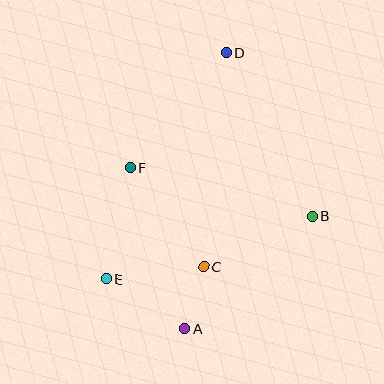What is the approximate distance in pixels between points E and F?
The distance between E and F is approximately 115 pixels.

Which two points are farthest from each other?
Points A and D are farthest from each other.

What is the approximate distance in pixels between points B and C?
The distance between B and C is approximately 120 pixels.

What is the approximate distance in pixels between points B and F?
The distance between B and F is approximately 188 pixels.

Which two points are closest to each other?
Points A and C are closest to each other.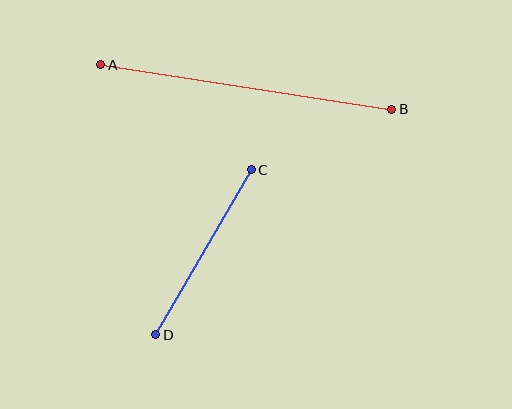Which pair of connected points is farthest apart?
Points A and B are farthest apart.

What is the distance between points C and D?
The distance is approximately 191 pixels.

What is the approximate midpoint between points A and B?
The midpoint is at approximately (246, 87) pixels.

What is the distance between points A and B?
The distance is approximately 294 pixels.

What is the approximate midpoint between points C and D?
The midpoint is at approximately (204, 252) pixels.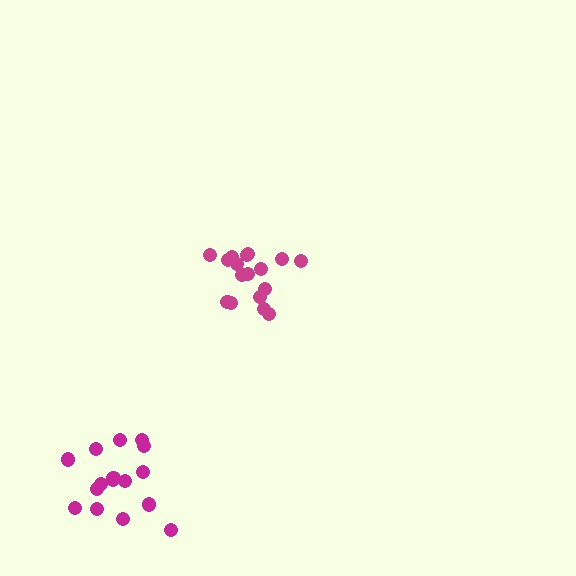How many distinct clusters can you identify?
There are 2 distinct clusters.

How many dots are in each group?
Group 1: 17 dots, Group 2: 16 dots (33 total).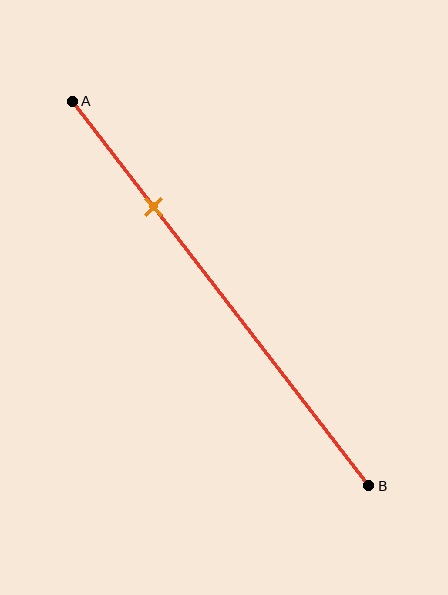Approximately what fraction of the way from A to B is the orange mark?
The orange mark is approximately 25% of the way from A to B.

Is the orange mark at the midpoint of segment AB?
No, the mark is at about 25% from A, not at the 50% midpoint.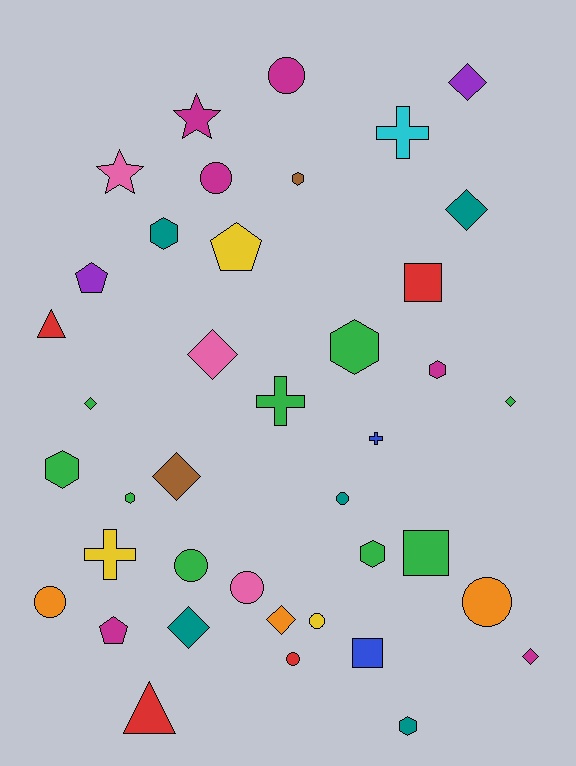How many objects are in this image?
There are 40 objects.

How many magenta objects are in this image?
There are 6 magenta objects.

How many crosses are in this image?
There are 4 crosses.